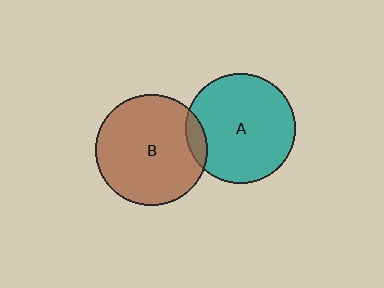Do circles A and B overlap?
Yes.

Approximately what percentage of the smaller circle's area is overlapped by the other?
Approximately 10%.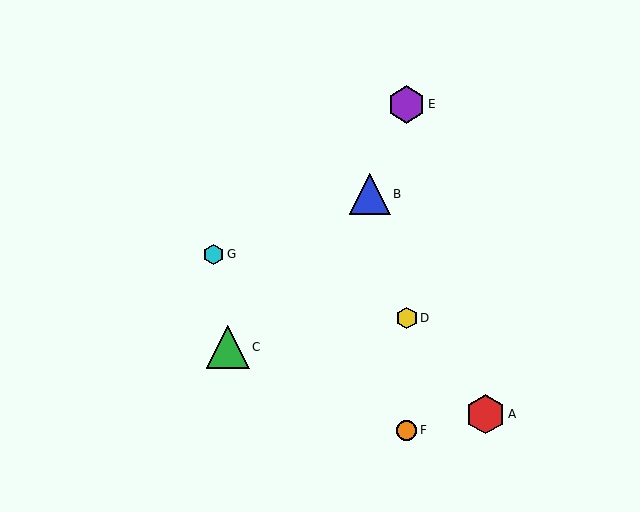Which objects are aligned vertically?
Objects D, E, F are aligned vertically.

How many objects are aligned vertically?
3 objects (D, E, F) are aligned vertically.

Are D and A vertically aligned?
No, D is at x≈407 and A is at x≈486.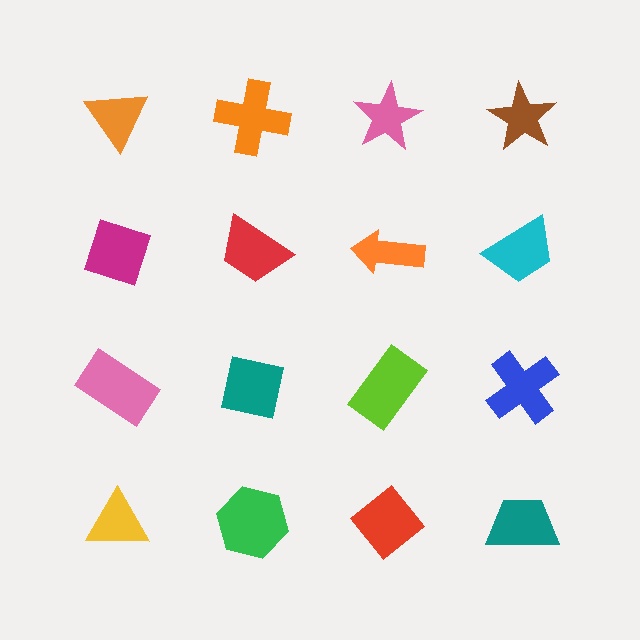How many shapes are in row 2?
4 shapes.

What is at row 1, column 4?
A brown star.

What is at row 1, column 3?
A pink star.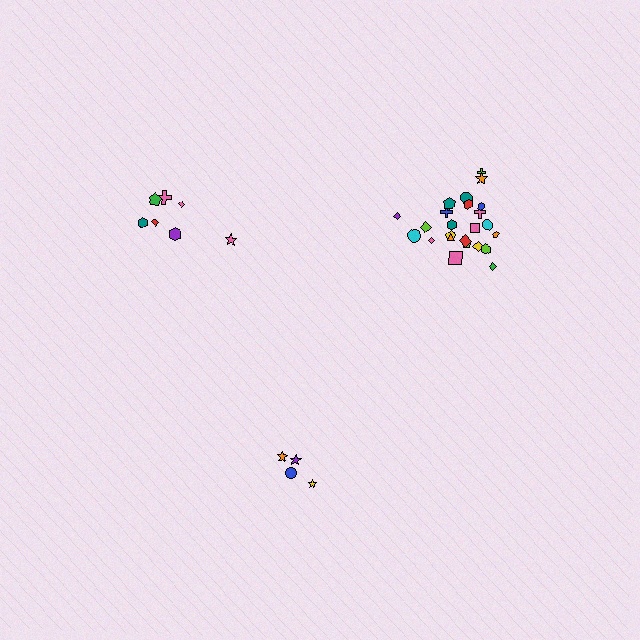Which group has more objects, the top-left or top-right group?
The top-right group.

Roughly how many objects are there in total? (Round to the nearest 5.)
Roughly 35 objects in total.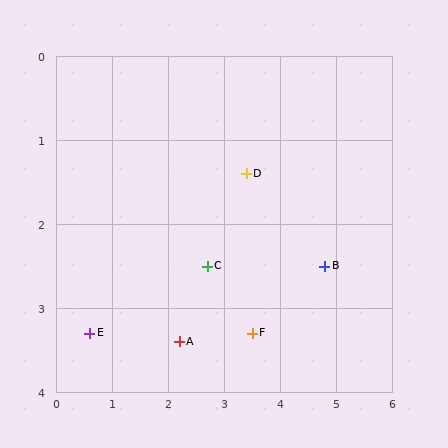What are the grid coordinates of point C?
Point C is at approximately (2.7, 2.5).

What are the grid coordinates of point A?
Point A is at approximately (2.2, 3.4).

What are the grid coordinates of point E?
Point E is at approximately (0.6, 3.3).